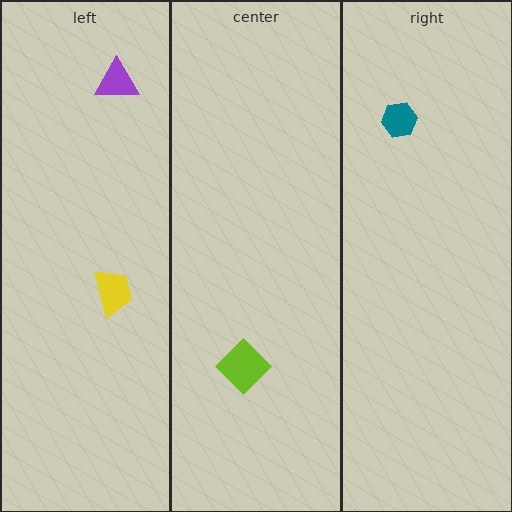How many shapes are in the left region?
2.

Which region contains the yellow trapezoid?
The left region.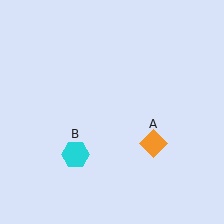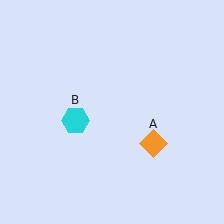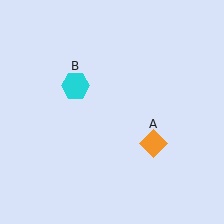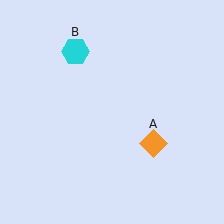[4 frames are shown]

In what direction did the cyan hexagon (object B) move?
The cyan hexagon (object B) moved up.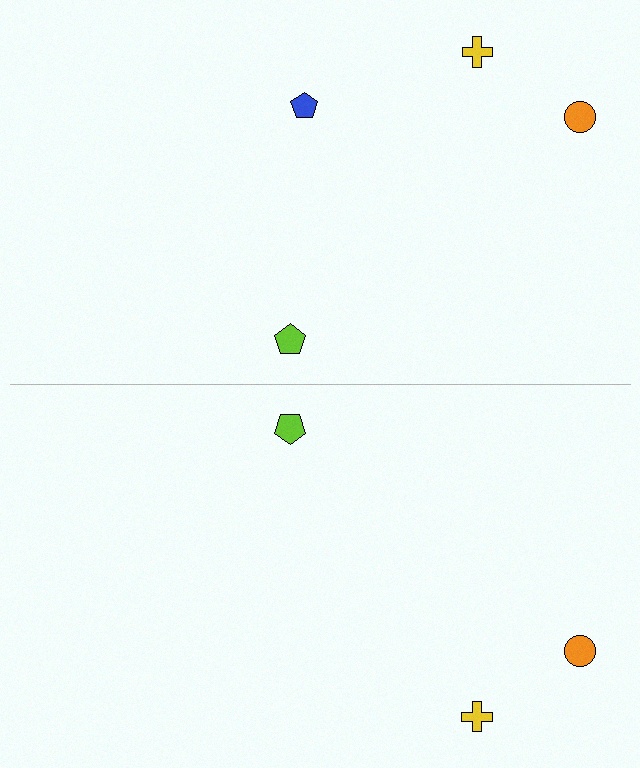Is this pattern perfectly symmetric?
No, the pattern is not perfectly symmetric. A blue pentagon is missing from the bottom side.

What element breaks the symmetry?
A blue pentagon is missing from the bottom side.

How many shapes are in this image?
There are 7 shapes in this image.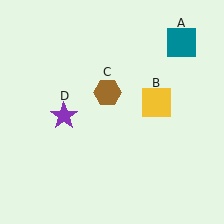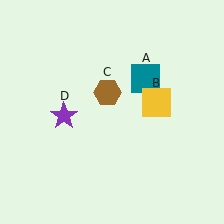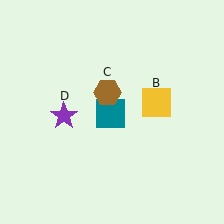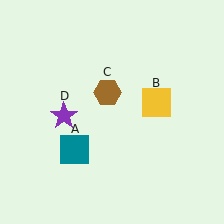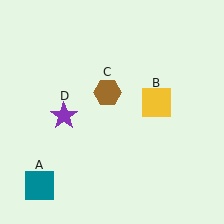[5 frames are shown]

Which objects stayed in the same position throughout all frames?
Yellow square (object B) and brown hexagon (object C) and purple star (object D) remained stationary.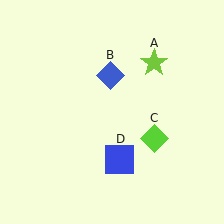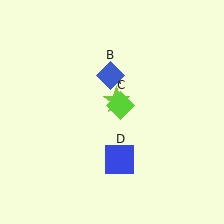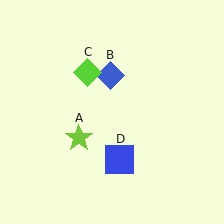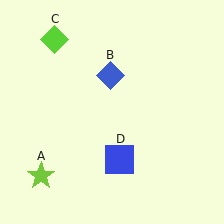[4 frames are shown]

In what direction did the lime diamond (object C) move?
The lime diamond (object C) moved up and to the left.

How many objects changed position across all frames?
2 objects changed position: lime star (object A), lime diamond (object C).